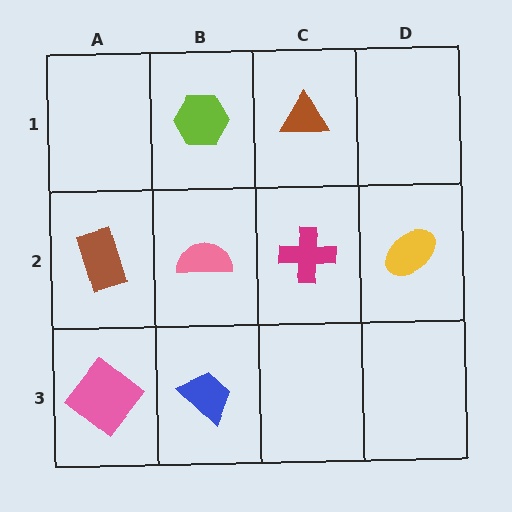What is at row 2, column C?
A magenta cross.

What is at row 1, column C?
A brown triangle.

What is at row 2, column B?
A pink semicircle.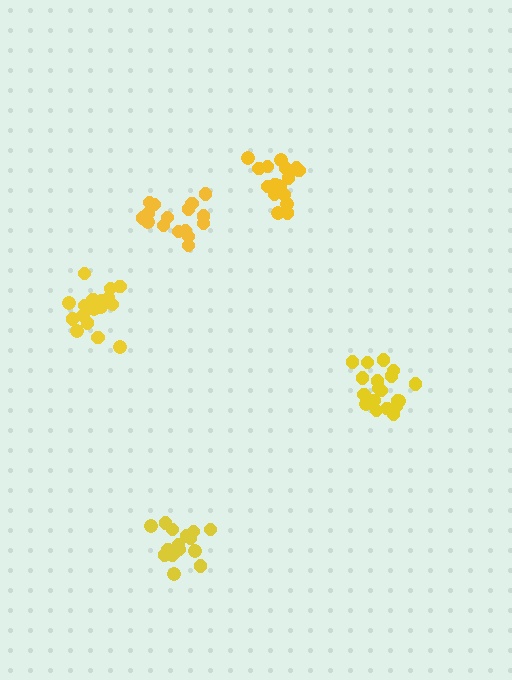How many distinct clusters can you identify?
There are 5 distinct clusters.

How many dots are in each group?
Group 1: 18 dots, Group 2: 17 dots, Group 3: 18 dots, Group 4: 16 dots, Group 5: 19 dots (88 total).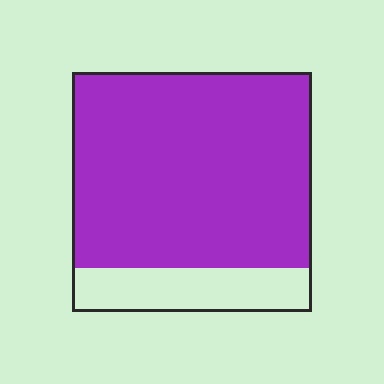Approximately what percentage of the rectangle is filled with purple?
Approximately 80%.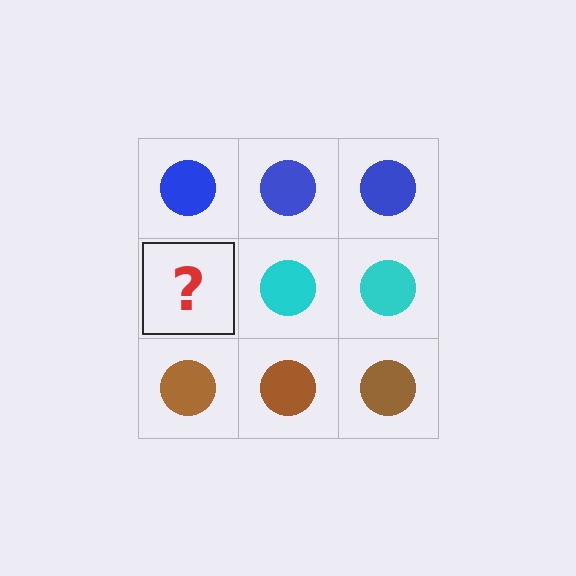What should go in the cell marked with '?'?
The missing cell should contain a cyan circle.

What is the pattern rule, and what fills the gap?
The rule is that each row has a consistent color. The gap should be filled with a cyan circle.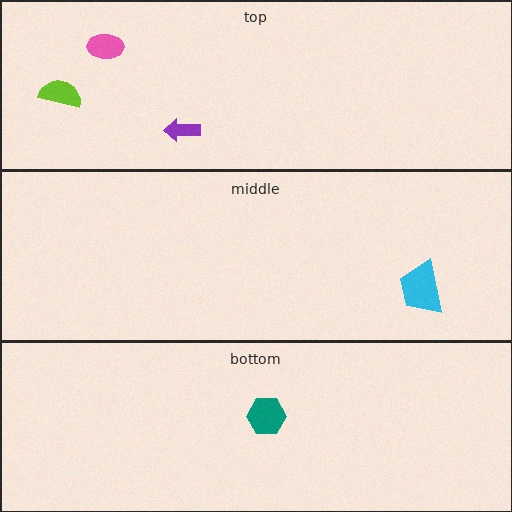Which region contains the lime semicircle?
The top region.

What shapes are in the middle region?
The cyan trapezoid.